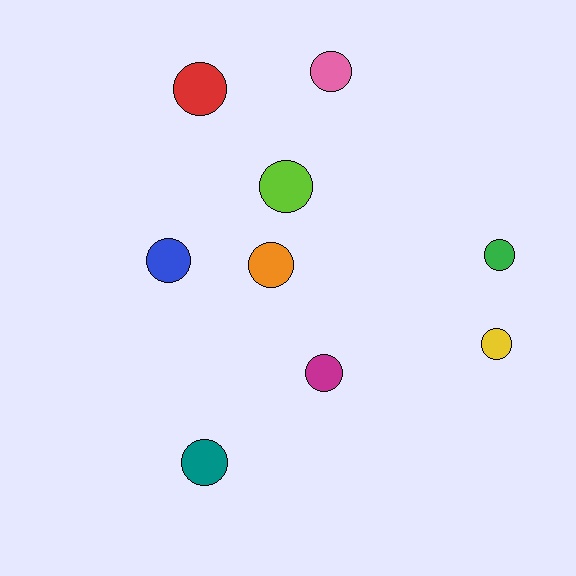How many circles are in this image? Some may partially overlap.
There are 9 circles.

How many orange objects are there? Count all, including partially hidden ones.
There is 1 orange object.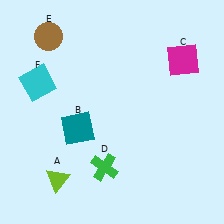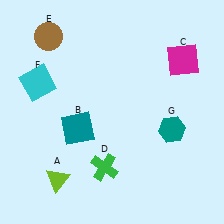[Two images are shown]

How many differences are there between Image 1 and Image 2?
There is 1 difference between the two images.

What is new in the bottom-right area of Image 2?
A teal hexagon (G) was added in the bottom-right area of Image 2.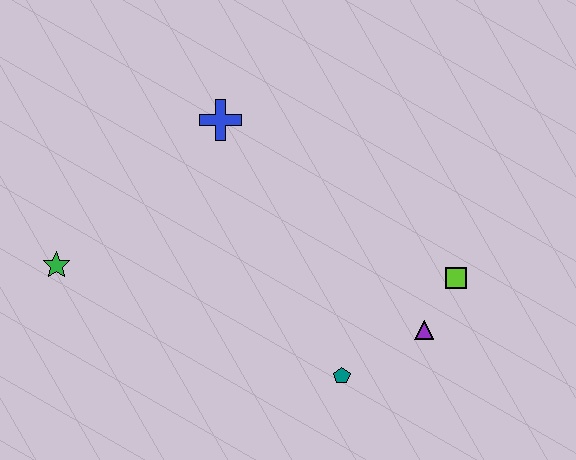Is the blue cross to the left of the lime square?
Yes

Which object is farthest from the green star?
The lime square is farthest from the green star.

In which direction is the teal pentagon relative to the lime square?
The teal pentagon is to the left of the lime square.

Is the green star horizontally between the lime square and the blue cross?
No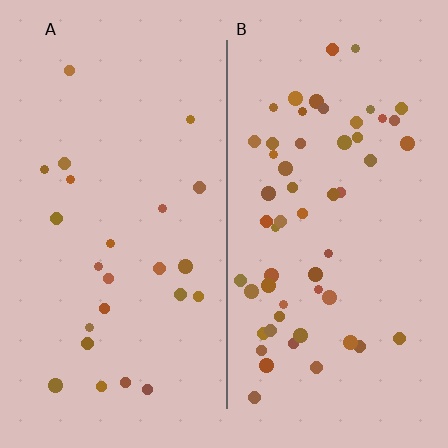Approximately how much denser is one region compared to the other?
Approximately 2.3× — region B over region A.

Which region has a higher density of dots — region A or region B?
B (the right).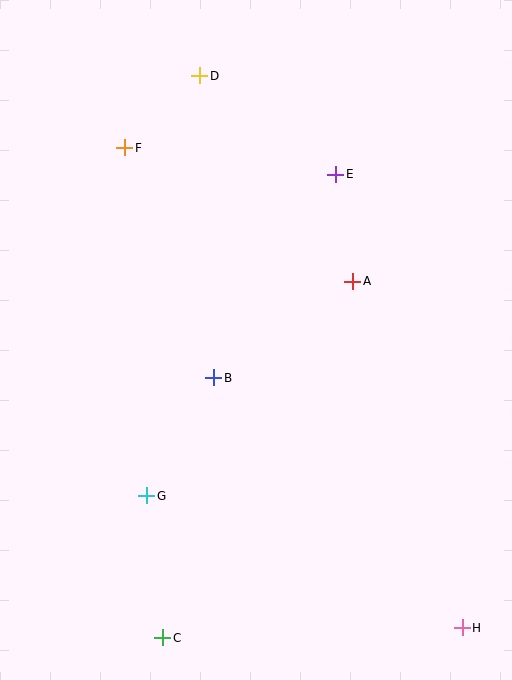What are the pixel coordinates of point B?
Point B is at (214, 378).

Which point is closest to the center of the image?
Point B at (214, 378) is closest to the center.